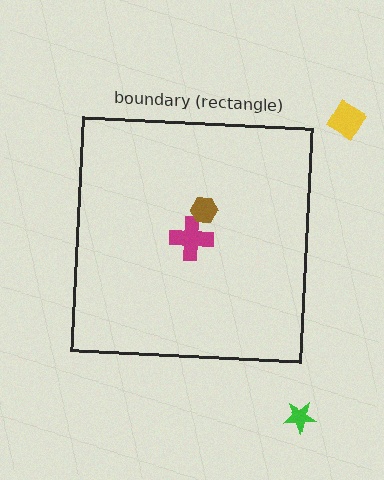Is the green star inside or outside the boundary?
Outside.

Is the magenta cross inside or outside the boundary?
Inside.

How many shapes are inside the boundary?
2 inside, 2 outside.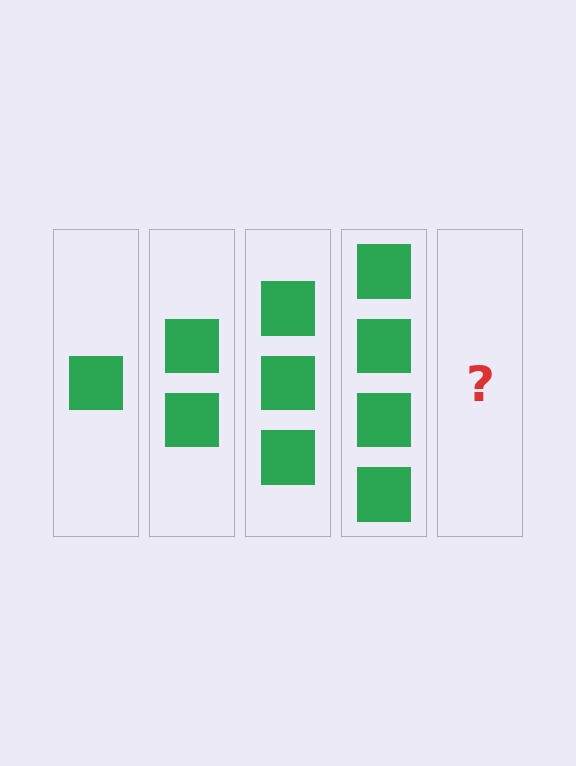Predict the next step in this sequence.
The next step is 5 squares.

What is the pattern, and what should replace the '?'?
The pattern is that each step adds one more square. The '?' should be 5 squares.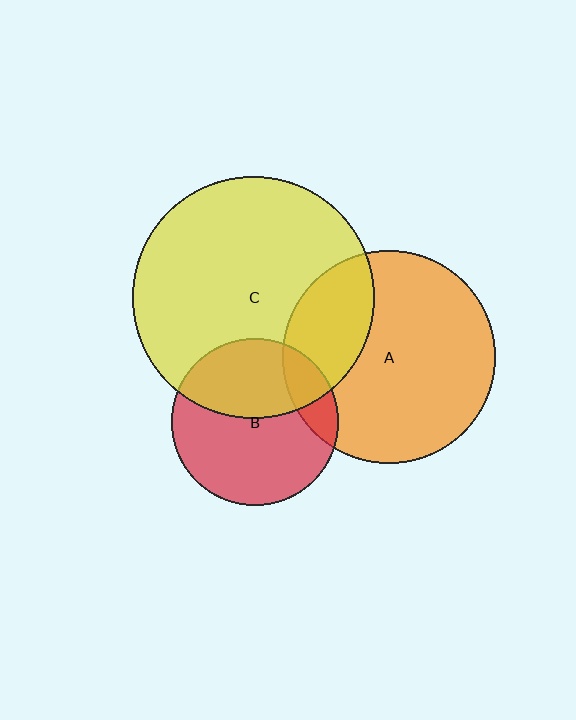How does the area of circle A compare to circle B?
Approximately 1.6 times.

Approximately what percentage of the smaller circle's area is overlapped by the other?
Approximately 40%.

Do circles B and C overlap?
Yes.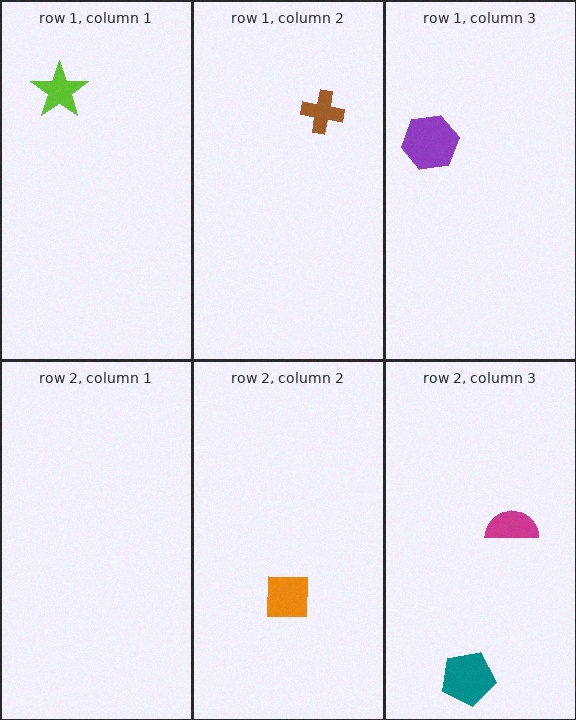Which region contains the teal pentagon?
The row 2, column 3 region.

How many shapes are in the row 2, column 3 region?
2.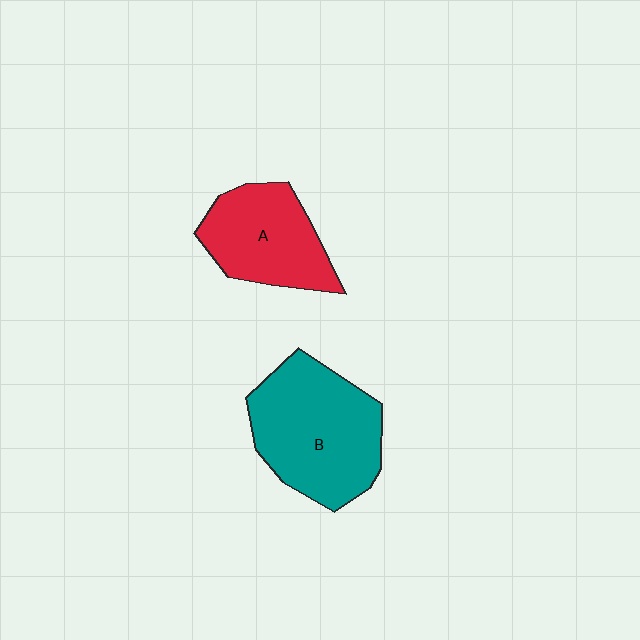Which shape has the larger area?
Shape B (teal).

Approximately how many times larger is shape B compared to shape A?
Approximately 1.4 times.